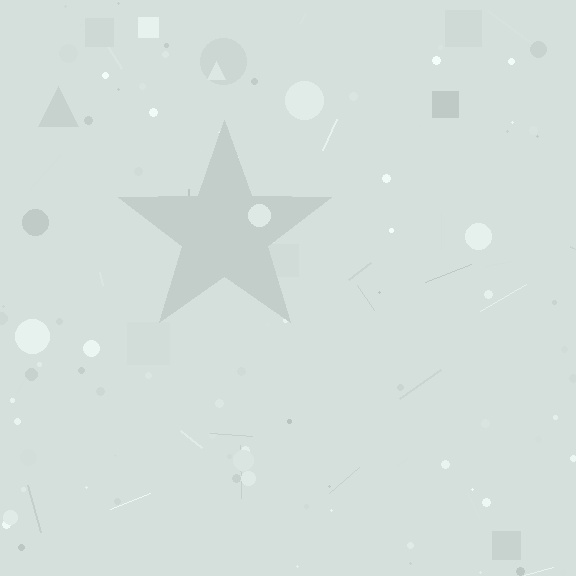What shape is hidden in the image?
A star is hidden in the image.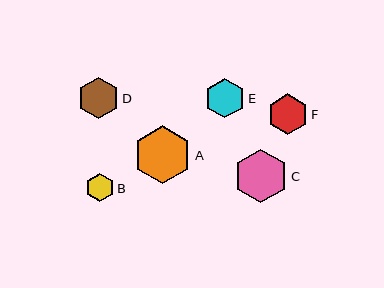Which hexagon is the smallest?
Hexagon B is the smallest with a size of approximately 28 pixels.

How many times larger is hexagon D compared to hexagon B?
Hexagon D is approximately 1.5 times the size of hexagon B.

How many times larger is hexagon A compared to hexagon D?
Hexagon A is approximately 1.4 times the size of hexagon D.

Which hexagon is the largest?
Hexagon A is the largest with a size of approximately 58 pixels.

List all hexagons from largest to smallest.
From largest to smallest: A, C, D, F, E, B.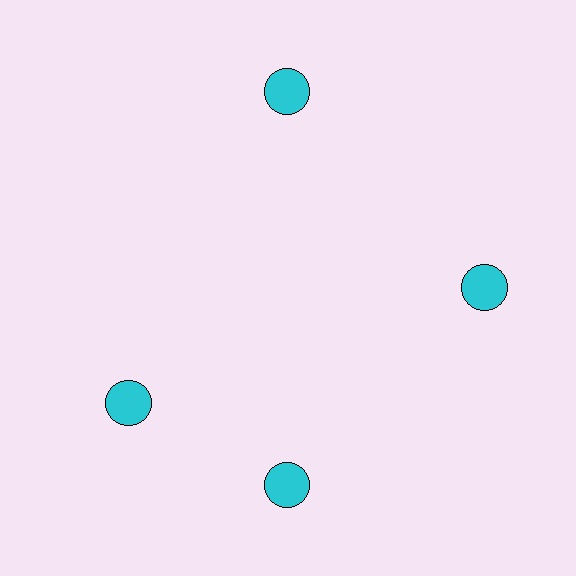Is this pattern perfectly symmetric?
No. The 4 cyan circles are arranged in a ring, but one element near the 9 o'clock position is rotated out of alignment along the ring, breaking the 4-fold rotational symmetry.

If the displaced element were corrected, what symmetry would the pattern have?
It would have 4-fold rotational symmetry — the pattern would map onto itself every 90 degrees.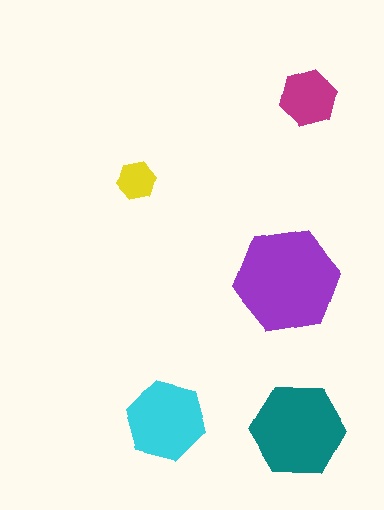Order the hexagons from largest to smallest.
the purple one, the teal one, the cyan one, the magenta one, the yellow one.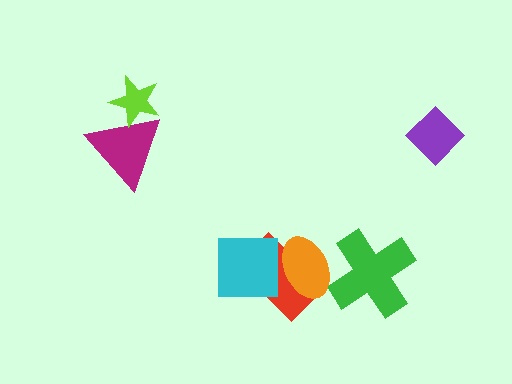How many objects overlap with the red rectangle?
2 objects overlap with the red rectangle.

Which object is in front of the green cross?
The orange ellipse is in front of the green cross.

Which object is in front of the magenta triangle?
The lime star is in front of the magenta triangle.